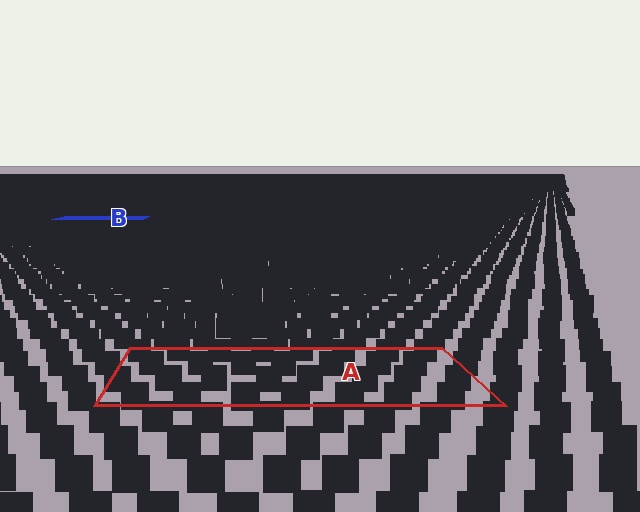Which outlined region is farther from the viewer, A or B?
Region B is farther from the viewer — the texture elements inside it appear smaller and more densely packed.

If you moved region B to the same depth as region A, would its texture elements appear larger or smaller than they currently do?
They would appear larger. At a closer depth, the same texture elements are projected at a bigger on-screen size.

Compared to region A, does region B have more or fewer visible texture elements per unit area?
Region B has more texture elements per unit area — they are packed more densely because it is farther away.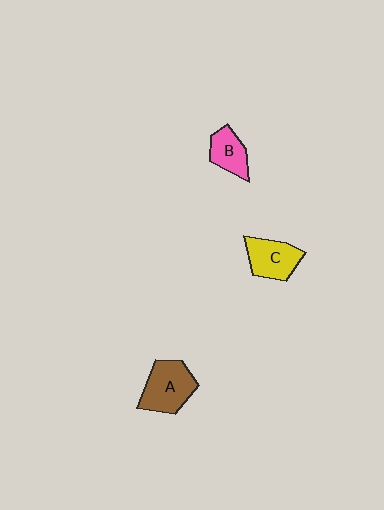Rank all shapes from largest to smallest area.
From largest to smallest: A (brown), C (yellow), B (pink).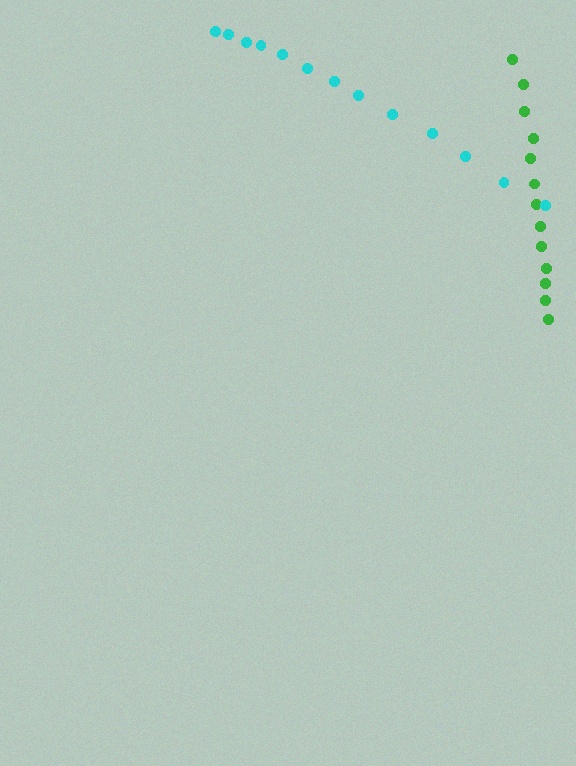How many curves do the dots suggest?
There are 2 distinct paths.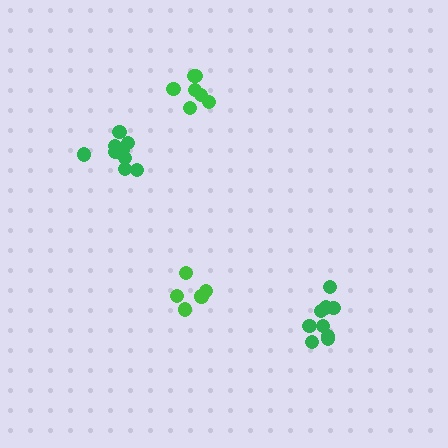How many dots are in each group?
Group 1: 5 dots, Group 2: 10 dots, Group 3: 7 dots, Group 4: 9 dots (31 total).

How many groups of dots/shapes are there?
There are 4 groups.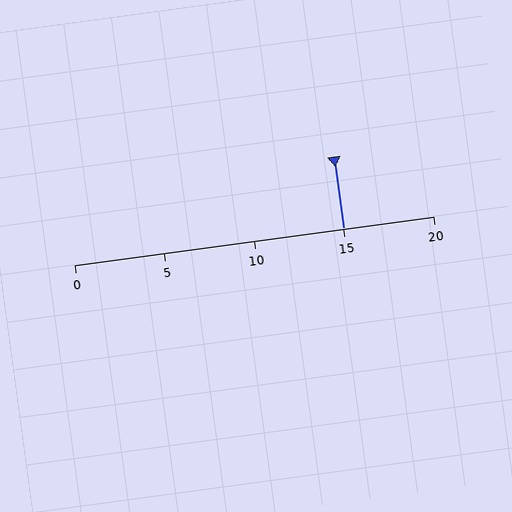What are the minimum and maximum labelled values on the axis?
The axis runs from 0 to 20.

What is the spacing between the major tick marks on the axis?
The major ticks are spaced 5 apart.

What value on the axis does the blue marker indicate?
The marker indicates approximately 15.